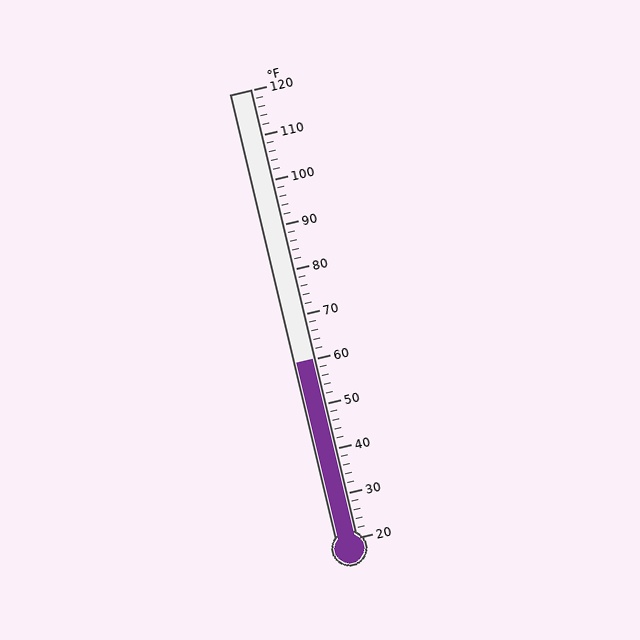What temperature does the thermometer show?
The thermometer shows approximately 60°F.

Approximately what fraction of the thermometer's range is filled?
The thermometer is filled to approximately 40% of its range.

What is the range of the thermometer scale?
The thermometer scale ranges from 20°F to 120°F.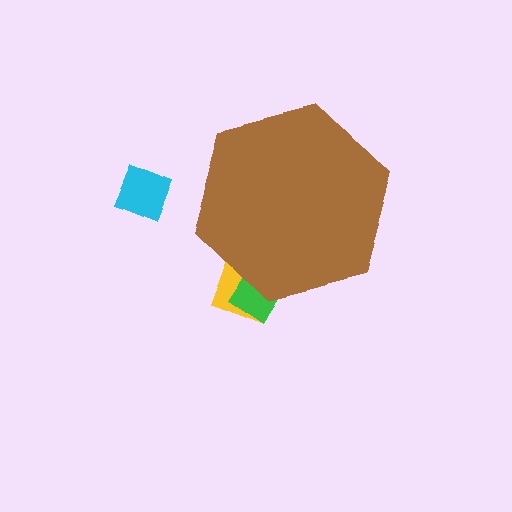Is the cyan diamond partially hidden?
No, the cyan diamond is fully visible.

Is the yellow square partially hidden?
Yes, the yellow square is partially hidden behind the brown hexagon.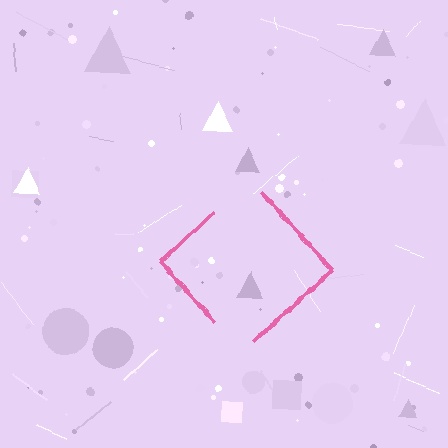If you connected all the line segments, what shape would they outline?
They would outline a diamond.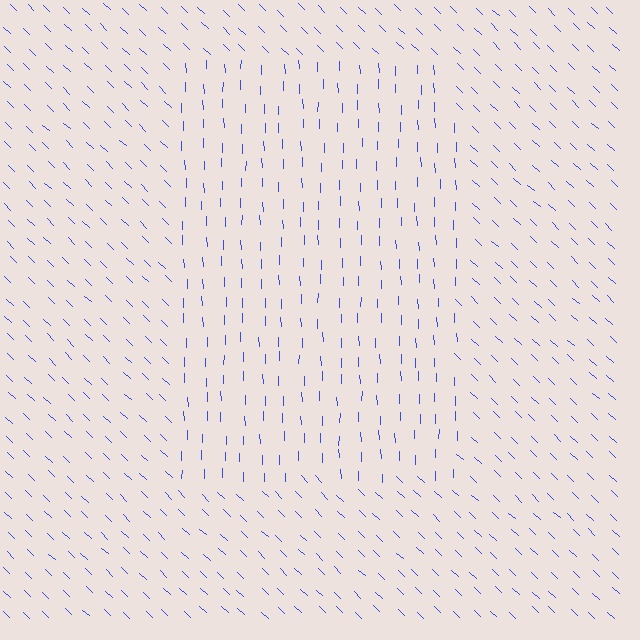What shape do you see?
I see a rectangle.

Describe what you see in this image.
The image is filled with small blue line segments. A rectangle region in the image has lines oriented differently from the surrounding lines, creating a visible texture boundary.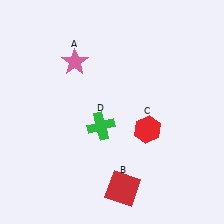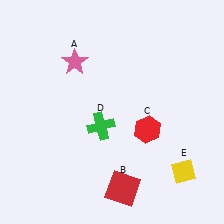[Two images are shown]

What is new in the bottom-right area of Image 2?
A yellow diamond (E) was added in the bottom-right area of Image 2.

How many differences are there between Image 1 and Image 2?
There is 1 difference between the two images.